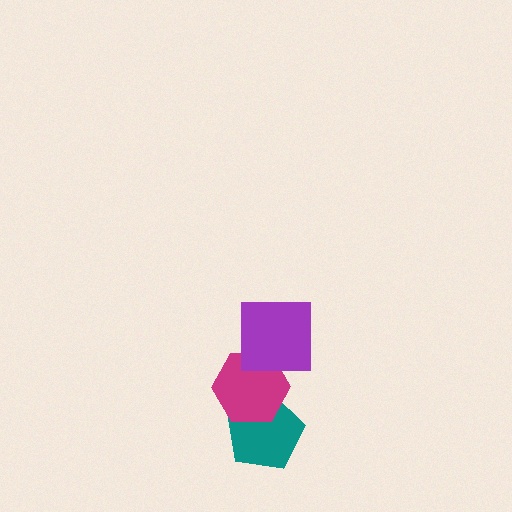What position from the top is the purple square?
The purple square is 1st from the top.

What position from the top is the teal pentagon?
The teal pentagon is 3rd from the top.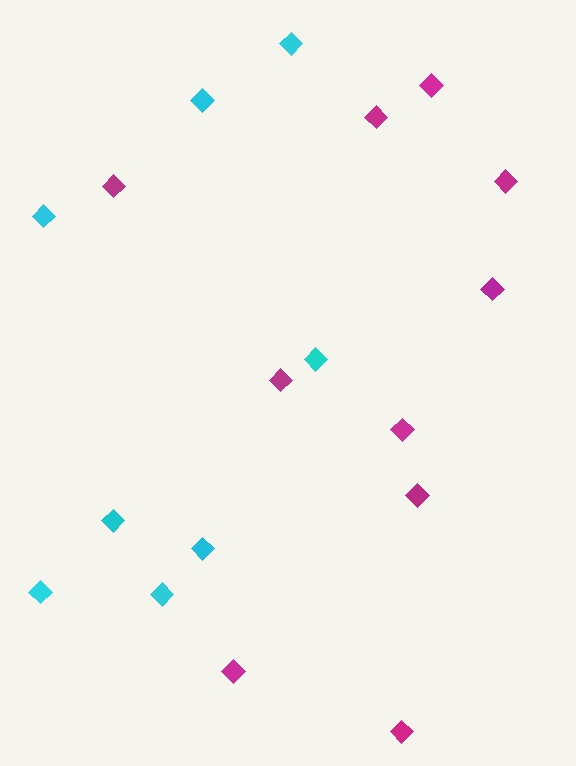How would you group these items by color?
There are 2 groups: one group of cyan diamonds (8) and one group of magenta diamonds (10).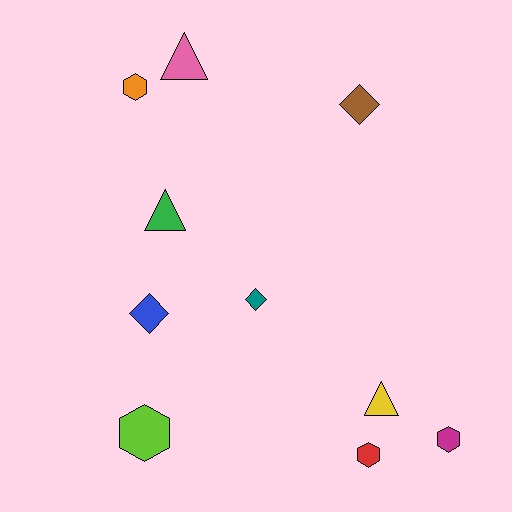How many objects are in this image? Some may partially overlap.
There are 10 objects.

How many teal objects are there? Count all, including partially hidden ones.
There is 1 teal object.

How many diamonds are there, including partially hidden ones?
There are 3 diamonds.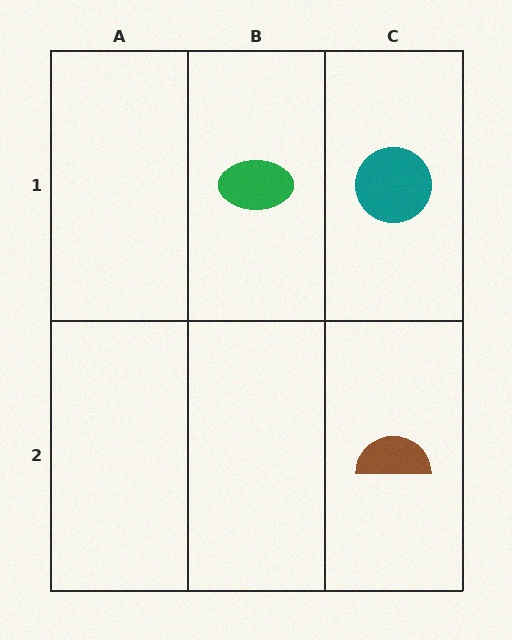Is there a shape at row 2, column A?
No, that cell is empty.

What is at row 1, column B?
A green ellipse.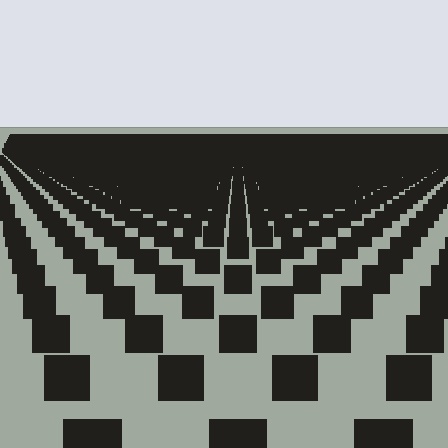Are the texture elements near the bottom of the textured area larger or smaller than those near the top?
Larger. Near the bottom, elements are closer to the viewer and appear at a bigger on-screen size.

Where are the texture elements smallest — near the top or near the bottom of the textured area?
Near the top.